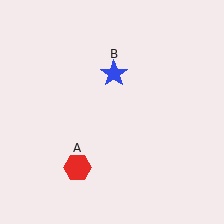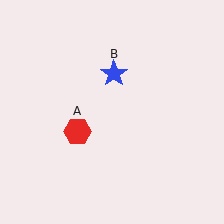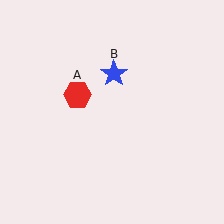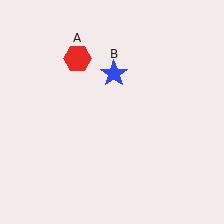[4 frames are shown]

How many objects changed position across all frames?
1 object changed position: red hexagon (object A).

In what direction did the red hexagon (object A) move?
The red hexagon (object A) moved up.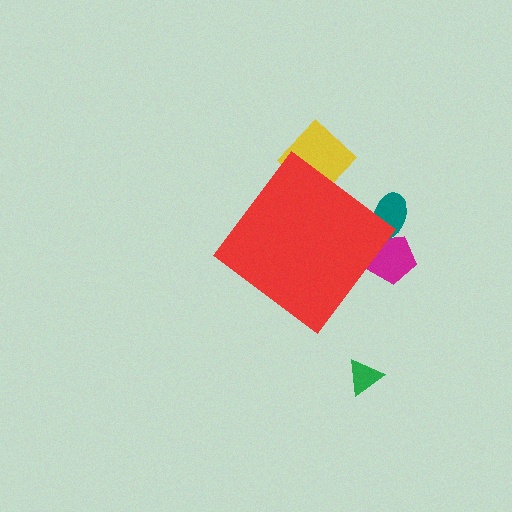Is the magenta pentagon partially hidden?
Yes, the magenta pentagon is partially hidden behind the red diamond.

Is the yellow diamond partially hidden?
Yes, the yellow diamond is partially hidden behind the red diamond.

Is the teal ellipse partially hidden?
Yes, the teal ellipse is partially hidden behind the red diamond.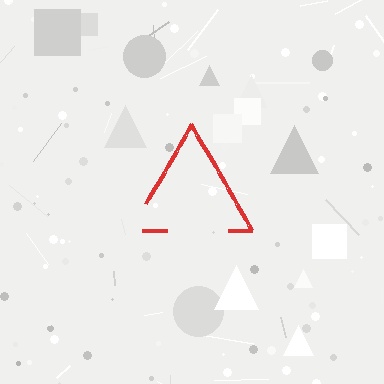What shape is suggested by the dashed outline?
The dashed outline suggests a triangle.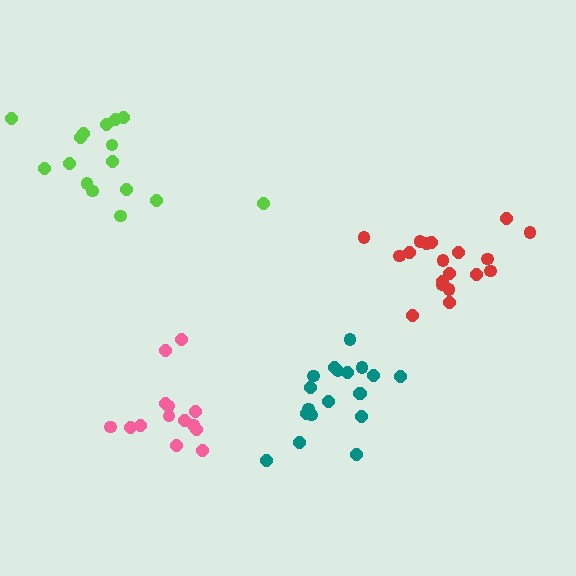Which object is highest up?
The lime cluster is topmost.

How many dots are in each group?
Group 1: 19 dots, Group 2: 14 dots, Group 3: 19 dots, Group 4: 16 dots (68 total).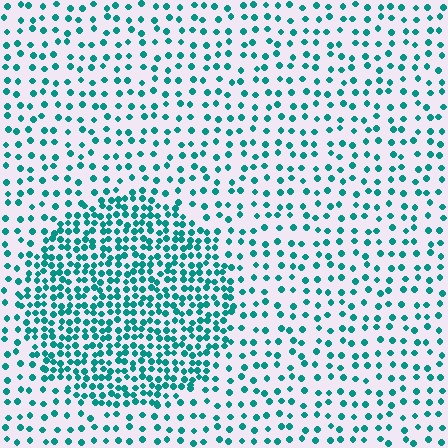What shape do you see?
I see a circle.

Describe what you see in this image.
The image contains small teal elements arranged at two different densities. A circle-shaped region is visible where the elements are more densely packed than the surrounding area.